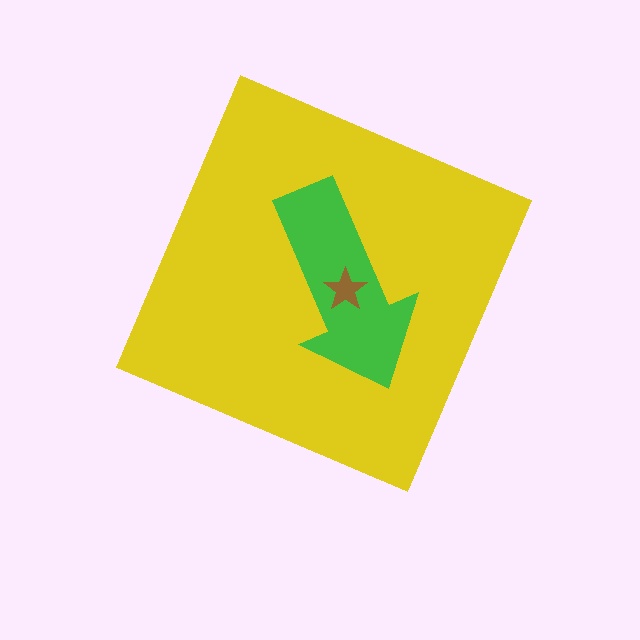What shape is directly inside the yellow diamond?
The green arrow.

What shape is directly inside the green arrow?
The brown star.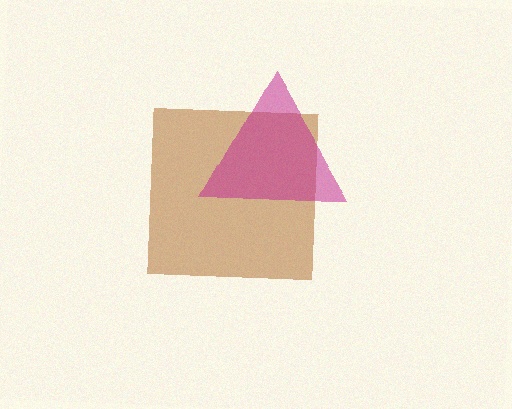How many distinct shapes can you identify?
There are 2 distinct shapes: a brown square, a magenta triangle.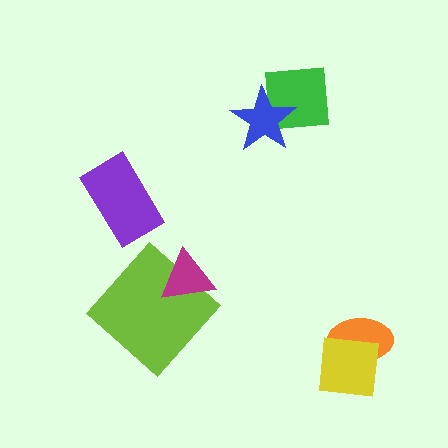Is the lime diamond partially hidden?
Yes, it is partially covered by another shape.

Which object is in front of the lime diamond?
The magenta triangle is in front of the lime diamond.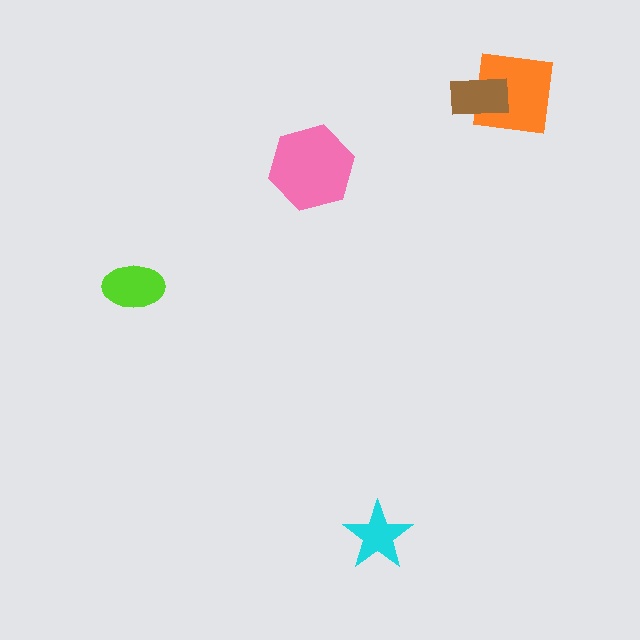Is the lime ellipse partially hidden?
No, no other shape covers it.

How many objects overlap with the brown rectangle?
1 object overlaps with the brown rectangle.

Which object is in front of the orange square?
The brown rectangle is in front of the orange square.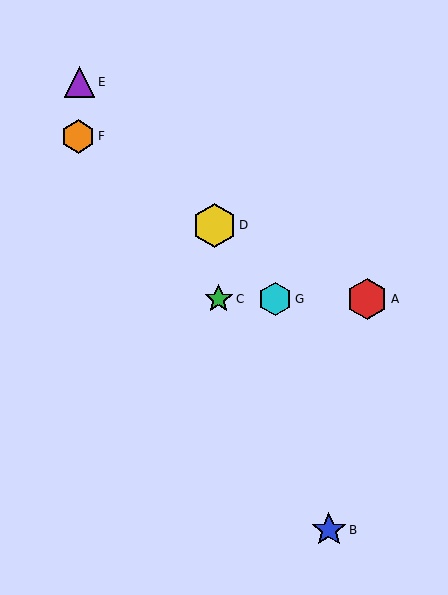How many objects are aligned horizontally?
3 objects (A, C, G) are aligned horizontally.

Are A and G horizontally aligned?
Yes, both are at y≈299.